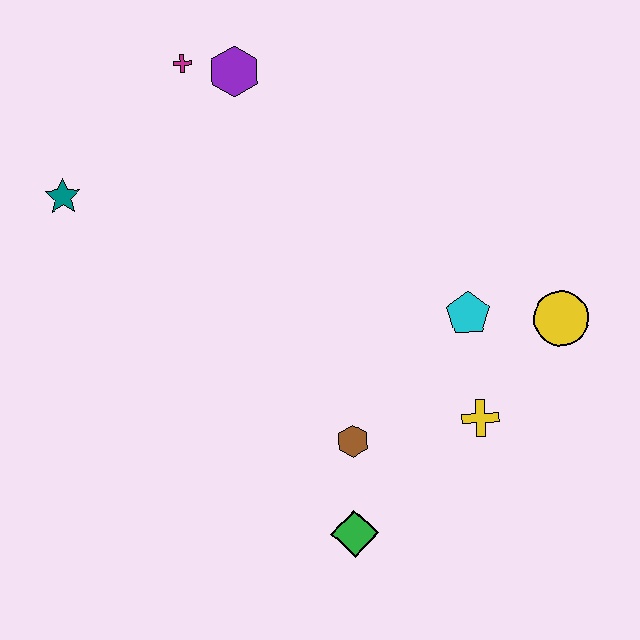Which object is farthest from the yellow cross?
The teal star is farthest from the yellow cross.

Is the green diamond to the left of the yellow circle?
Yes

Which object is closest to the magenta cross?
The purple hexagon is closest to the magenta cross.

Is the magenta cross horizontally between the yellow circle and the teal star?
Yes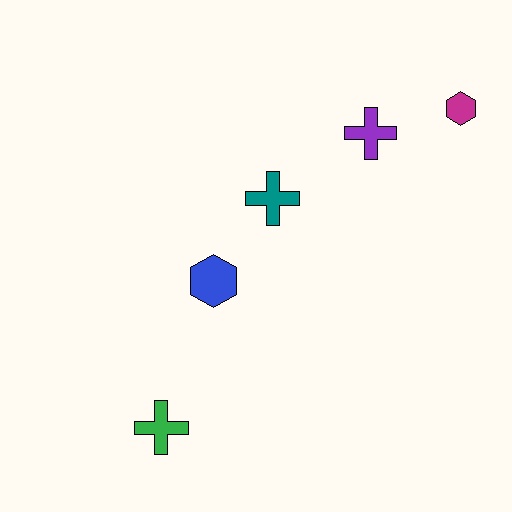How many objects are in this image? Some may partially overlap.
There are 5 objects.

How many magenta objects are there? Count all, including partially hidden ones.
There is 1 magenta object.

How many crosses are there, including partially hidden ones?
There are 3 crosses.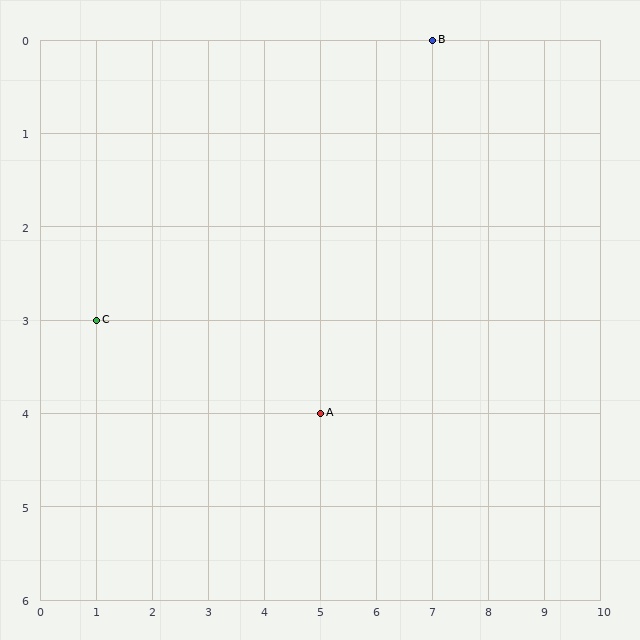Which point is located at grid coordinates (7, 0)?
Point B is at (7, 0).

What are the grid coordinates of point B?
Point B is at grid coordinates (7, 0).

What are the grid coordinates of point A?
Point A is at grid coordinates (5, 4).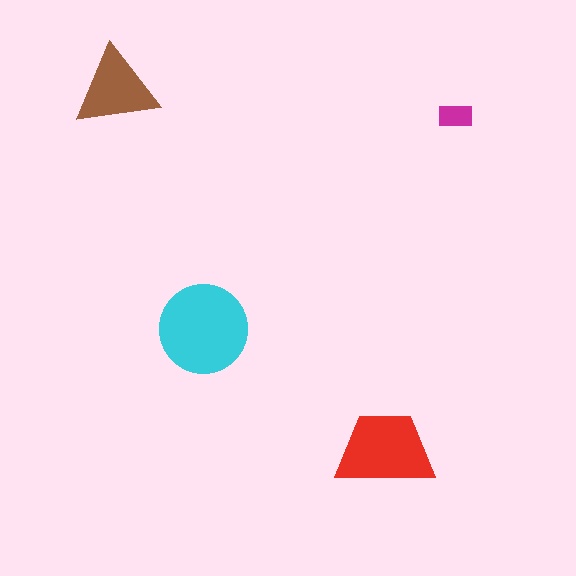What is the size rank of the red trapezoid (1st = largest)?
2nd.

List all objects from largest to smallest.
The cyan circle, the red trapezoid, the brown triangle, the magenta rectangle.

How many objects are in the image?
There are 4 objects in the image.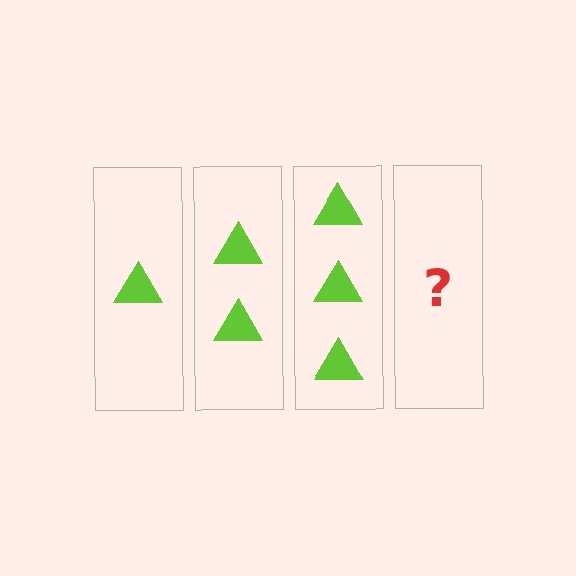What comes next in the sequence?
The next element should be 4 triangles.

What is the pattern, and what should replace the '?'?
The pattern is that each step adds one more triangle. The '?' should be 4 triangles.